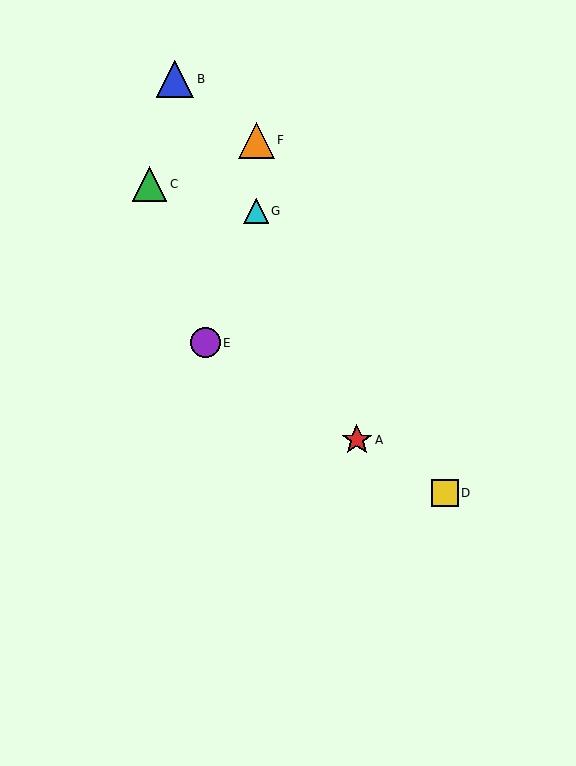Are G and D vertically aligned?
No, G is at x≈256 and D is at x≈445.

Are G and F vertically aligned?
Yes, both are at x≈256.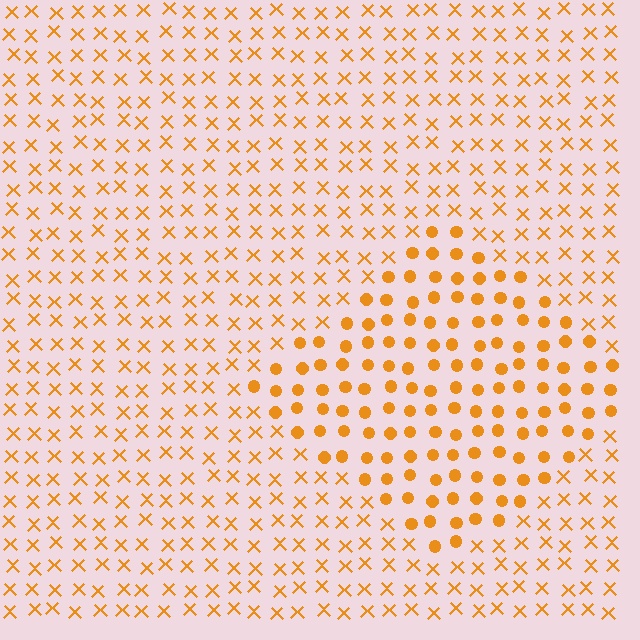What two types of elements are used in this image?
The image uses circles inside the diamond region and X marks outside it.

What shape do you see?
I see a diamond.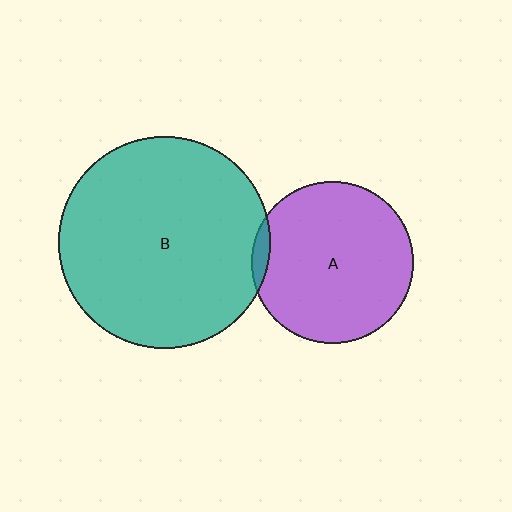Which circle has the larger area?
Circle B (teal).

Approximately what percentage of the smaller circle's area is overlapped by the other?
Approximately 5%.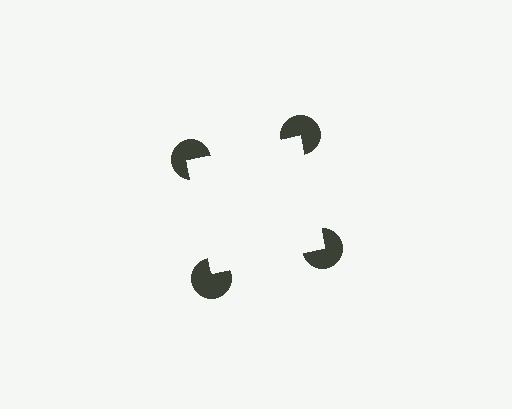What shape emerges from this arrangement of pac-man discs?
An illusory square — its edges are inferred from the aligned wedge cuts in the pac-man discs, not physically drawn.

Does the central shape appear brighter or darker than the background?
It typically appears slightly brighter than the background, even though no actual brightness change is drawn.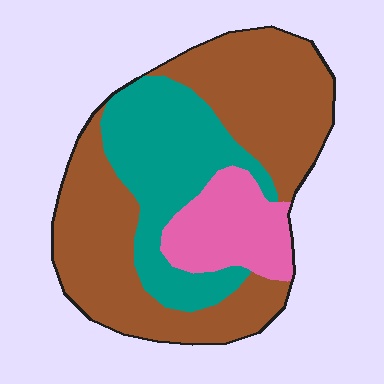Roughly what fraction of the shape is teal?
Teal covers about 30% of the shape.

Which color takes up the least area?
Pink, at roughly 15%.